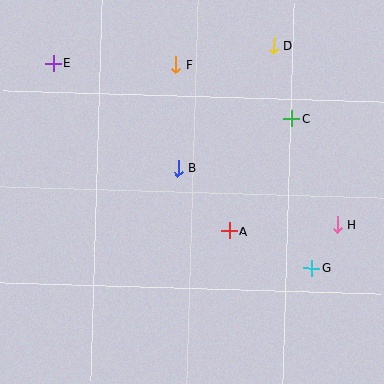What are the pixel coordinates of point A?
Point A is at (229, 231).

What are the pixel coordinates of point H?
Point H is at (337, 224).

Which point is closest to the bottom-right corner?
Point G is closest to the bottom-right corner.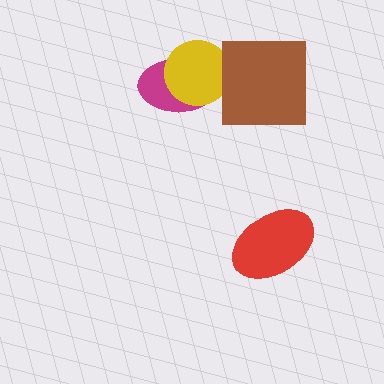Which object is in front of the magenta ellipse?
The yellow circle is in front of the magenta ellipse.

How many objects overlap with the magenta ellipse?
1 object overlaps with the magenta ellipse.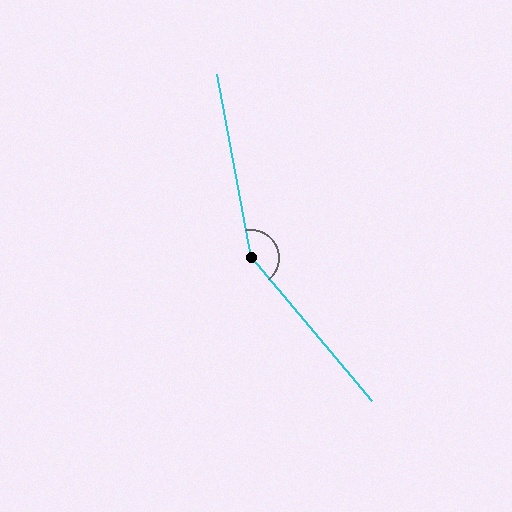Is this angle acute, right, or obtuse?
It is obtuse.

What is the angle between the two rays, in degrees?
Approximately 150 degrees.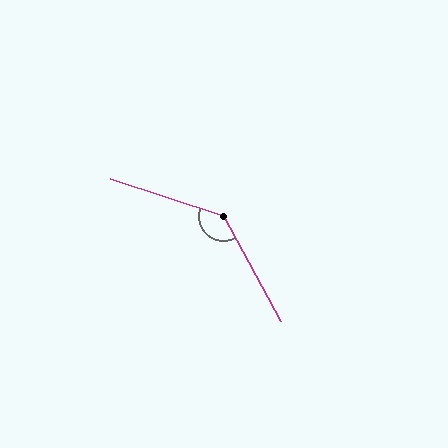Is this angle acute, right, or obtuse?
It is obtuse.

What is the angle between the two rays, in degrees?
Approximately 136 degrees.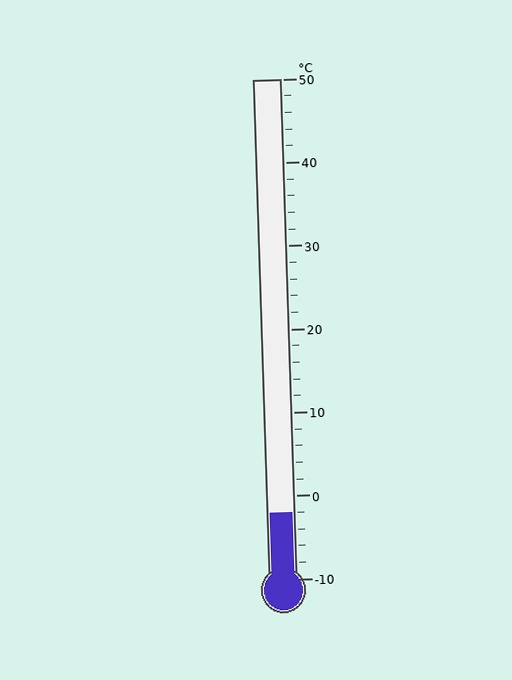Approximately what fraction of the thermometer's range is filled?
The thermometer is filled to approximately 15% of its range.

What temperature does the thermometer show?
The thermometer shows approximately -2°C.